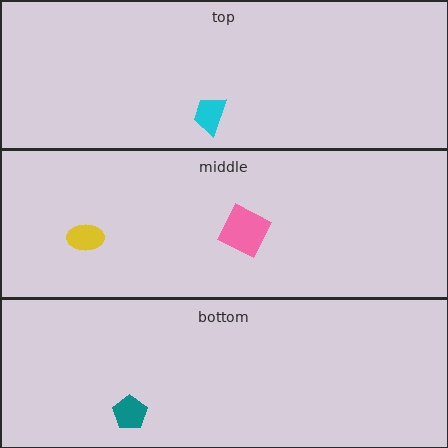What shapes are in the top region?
The cyan trapezoid.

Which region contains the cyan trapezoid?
The top region.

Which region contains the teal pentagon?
The bottom region.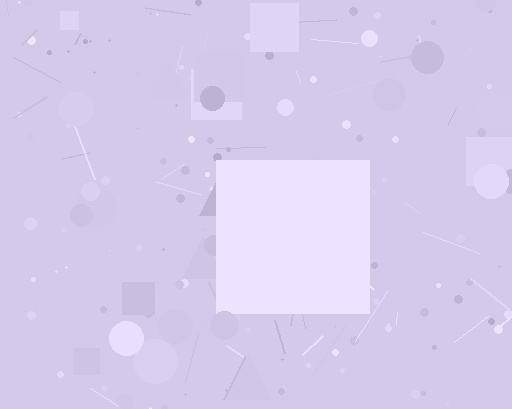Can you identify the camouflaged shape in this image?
The camouflaged shape is a square.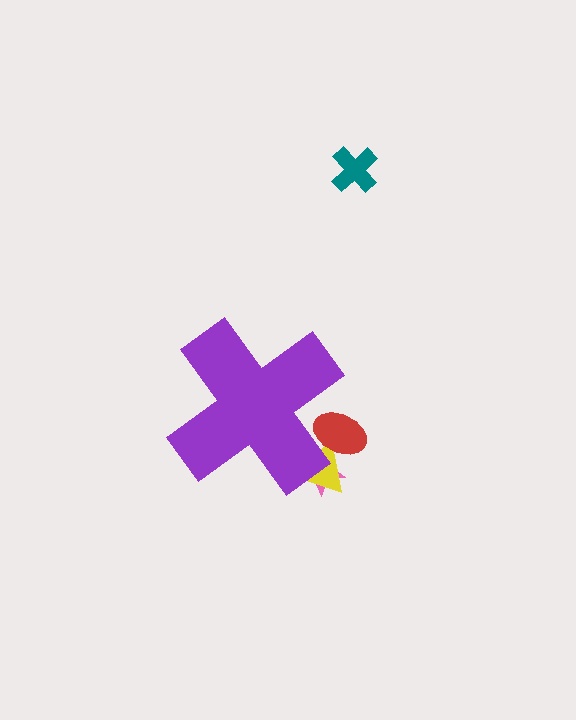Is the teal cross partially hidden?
No, the teal cross is fully visible.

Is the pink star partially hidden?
Yes, the pink star is partially hidden behind the purple cross.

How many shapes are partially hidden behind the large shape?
3 shapes are partially hidden.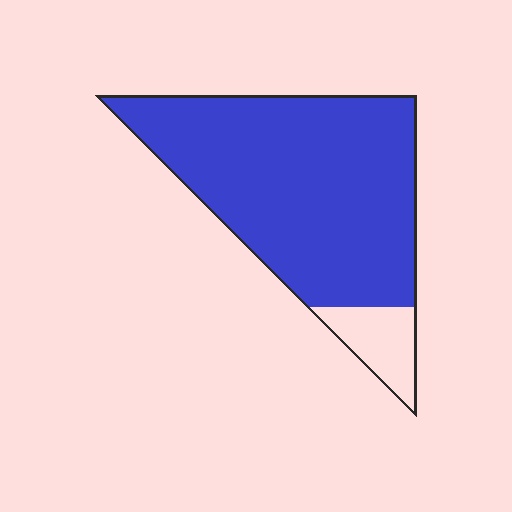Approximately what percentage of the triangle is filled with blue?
Approximately 90%.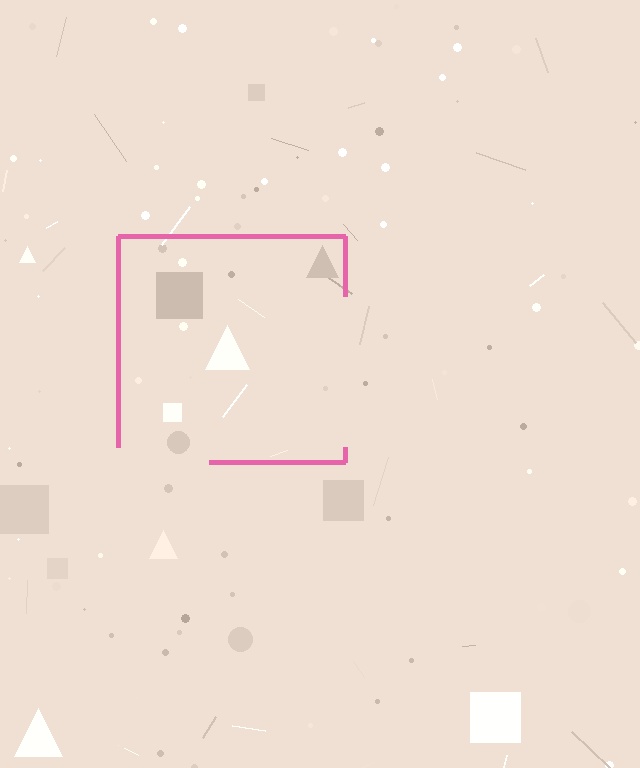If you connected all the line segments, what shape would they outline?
They would outline a square.